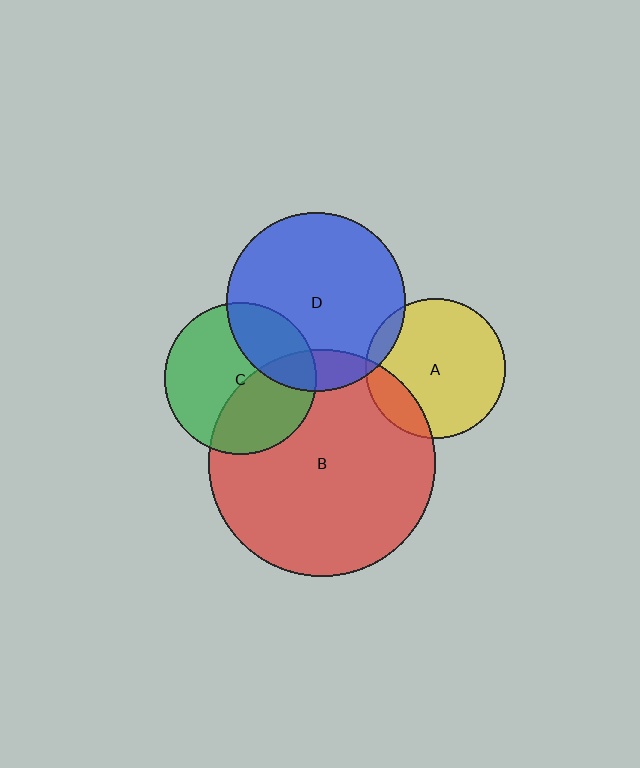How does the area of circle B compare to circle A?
Approximately 2.6 times.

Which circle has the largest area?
Circle B (red).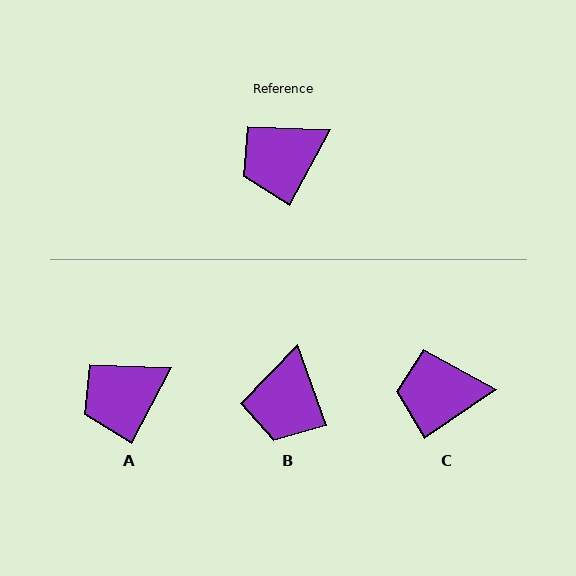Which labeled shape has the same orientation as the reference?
A.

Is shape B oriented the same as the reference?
No, it is off by about 47 degrees.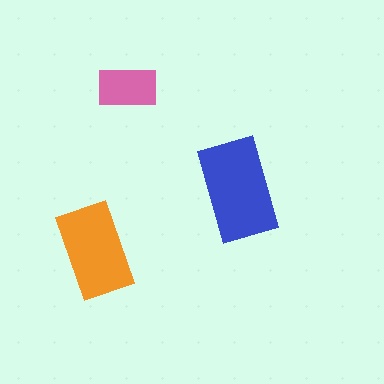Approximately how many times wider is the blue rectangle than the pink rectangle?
About 1.5 times wider.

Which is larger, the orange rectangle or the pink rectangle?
The orange one.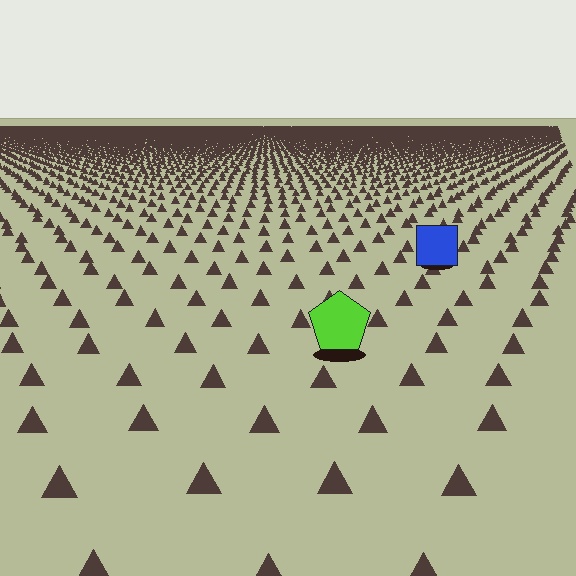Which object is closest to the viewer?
The lime pentagon is closest. The texture marks near it are larger and more spread out.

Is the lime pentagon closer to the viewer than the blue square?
Yes. The lime pentagon is closer — you can tell from the texture gradient: the ground texture is coarser near it.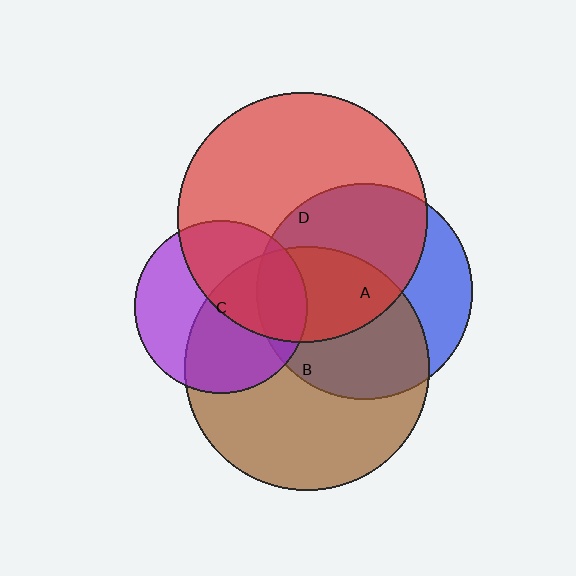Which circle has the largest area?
Circle D (red).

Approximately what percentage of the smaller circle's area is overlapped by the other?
Approximately 55%.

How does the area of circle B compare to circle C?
Approximately 2.0 times.